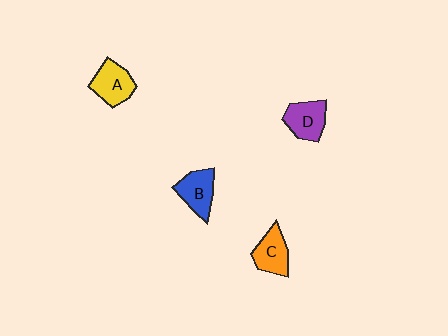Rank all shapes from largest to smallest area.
From largest to smallest: A (yellow), B (blue), D (purple), C (orange).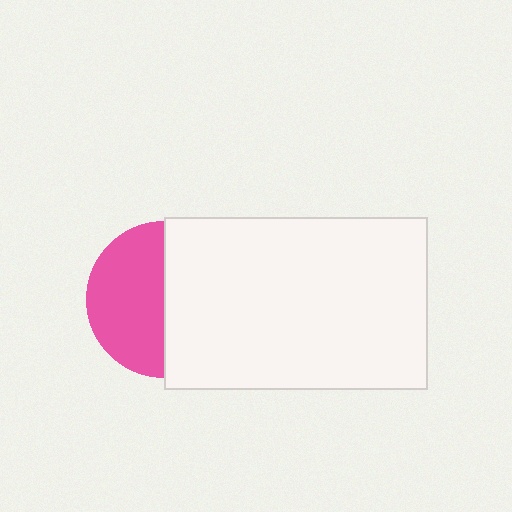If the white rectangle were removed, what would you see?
You would see the complete pink circle.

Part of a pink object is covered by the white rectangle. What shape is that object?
It is a circle.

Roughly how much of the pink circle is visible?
About half of it is visible (roughly 49%).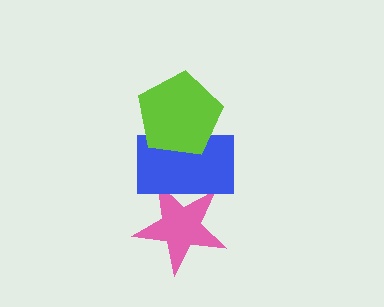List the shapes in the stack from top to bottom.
From top to bottom: the lime pentagon, the blue rectangle, the pink star.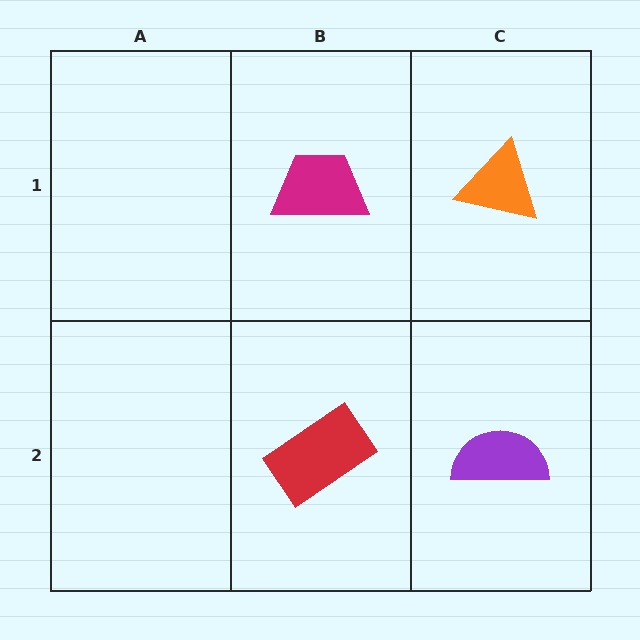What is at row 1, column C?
An orange triangle.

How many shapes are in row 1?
2 shapes.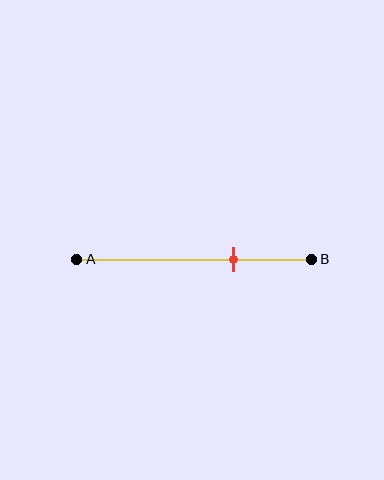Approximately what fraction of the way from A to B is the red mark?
The red mark is approximately 65% of the way from A to B.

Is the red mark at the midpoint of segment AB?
No, the mark is at about 65% from A, not at the 50% midpoint.